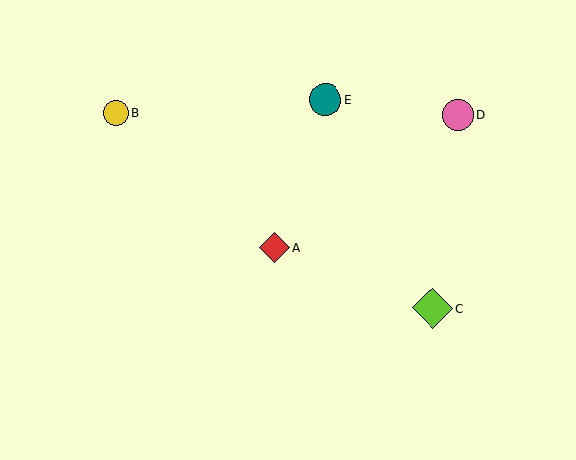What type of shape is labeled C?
Shape C is a lime diamond.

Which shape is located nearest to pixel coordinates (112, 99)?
The yellow circle (labeled B) at (116, 113) is nearest to that location.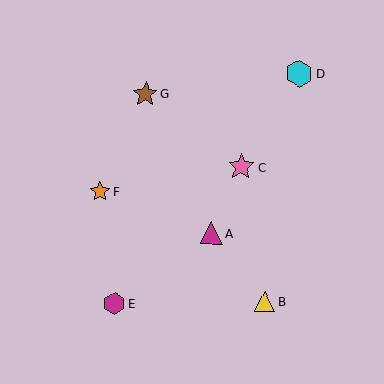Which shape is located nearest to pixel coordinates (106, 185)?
The orange star (labeled F) at (100, 191) is nearest to that location.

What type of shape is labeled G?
Shape G is a brown star.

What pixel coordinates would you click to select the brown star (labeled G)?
Click at (145, 94) to select the brown star G.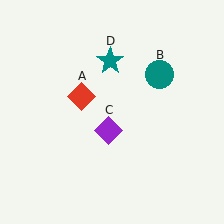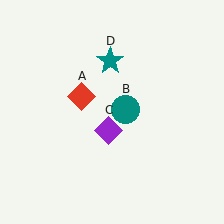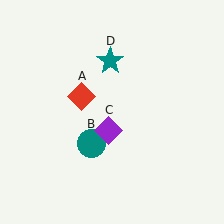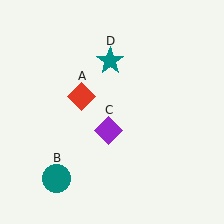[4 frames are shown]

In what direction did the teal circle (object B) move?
The teal circle (object B) moved down and to the left.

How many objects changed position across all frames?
1 object changed position: teal circle (object B).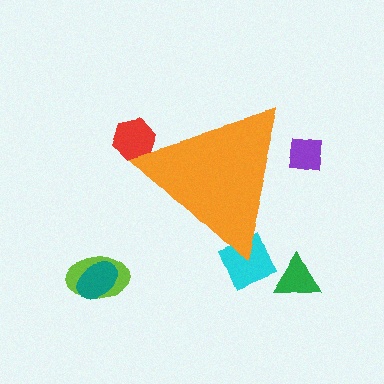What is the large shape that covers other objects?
An orange triangle.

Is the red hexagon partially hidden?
Yes, the red hexagon is partially hidden behind the orange triangle.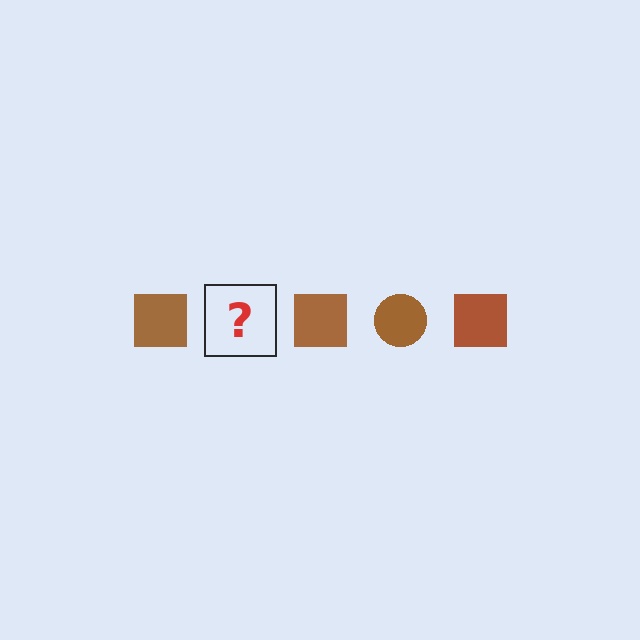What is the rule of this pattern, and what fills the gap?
The rule is that the pattern cycles through square, circle shapes in brown. The gap should be filled with a brown circle.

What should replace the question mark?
The question mark should be replaced with a brown circle.